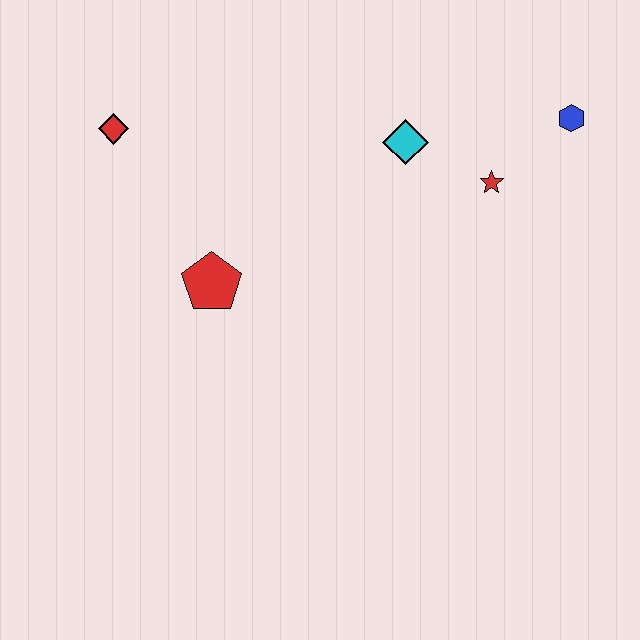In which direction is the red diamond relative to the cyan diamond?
The red diamond is to the left of the cyan diamond.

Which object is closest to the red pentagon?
The red diamond is closest to the red pentagon.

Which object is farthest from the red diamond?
The blue hexagon is farthest from the red diamond.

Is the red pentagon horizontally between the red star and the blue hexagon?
No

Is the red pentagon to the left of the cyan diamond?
Yes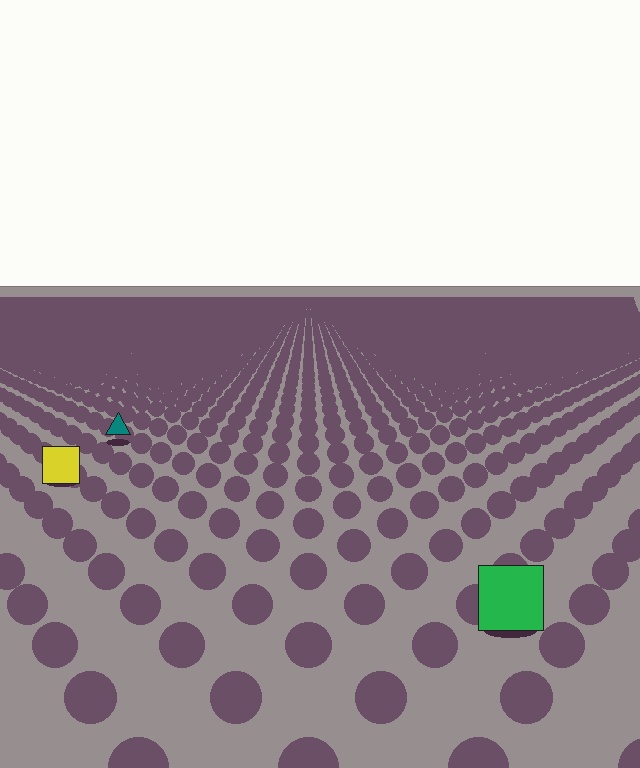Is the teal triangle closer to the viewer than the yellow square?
No. The yellow square is closer — you can tell from the texture gradient: the ground texture is coarser near it.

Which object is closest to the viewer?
The green square is closest. The texture marks near it are larger and more spread out.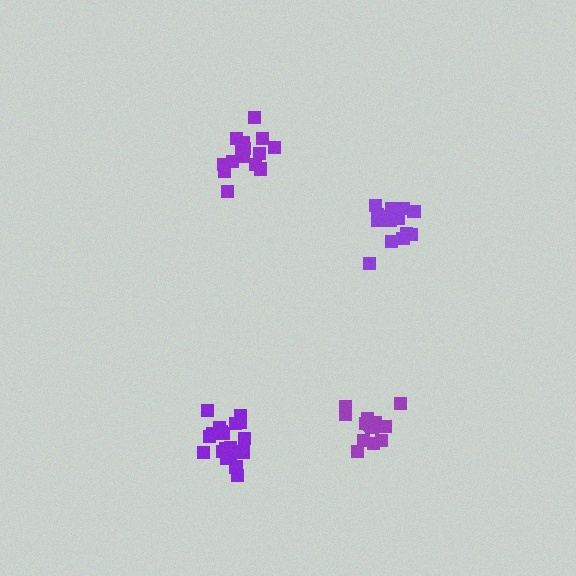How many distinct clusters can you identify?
There are 4 distinct clusters.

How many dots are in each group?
Group 1: 15 dots, Group 2: 20 dots, Group 3: 15 dots, Group 4: 15 dots (65 total).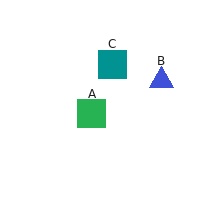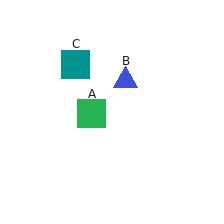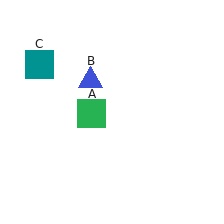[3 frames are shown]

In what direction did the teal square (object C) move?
The teal square (object C) moved left.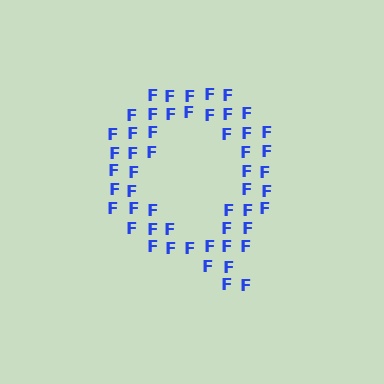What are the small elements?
The small elements are letter F's.